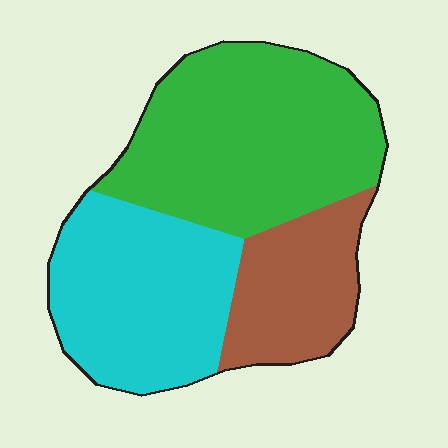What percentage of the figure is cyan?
Cyan takes up between a third and a half of the figure.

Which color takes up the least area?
Brown, at roughly 20%.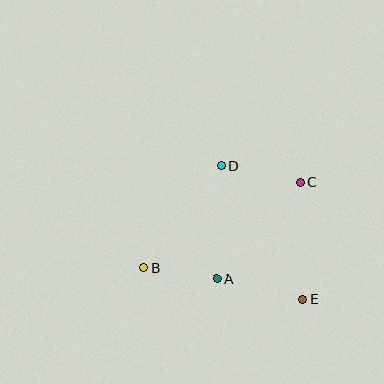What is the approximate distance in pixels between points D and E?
The distance between D and E is approximately 157 pixels.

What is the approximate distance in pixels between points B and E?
The distance between B and E is approximately 161 pixels.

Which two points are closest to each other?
Points A and B are closest to each other.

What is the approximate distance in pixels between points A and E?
The distance between A and E is approximately 88 pixels.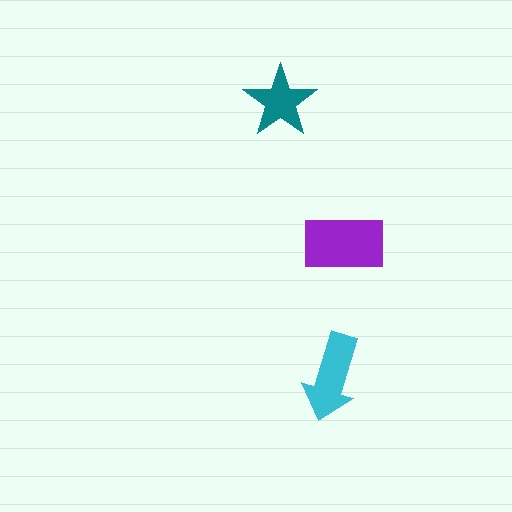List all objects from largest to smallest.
The purple rectangle, the cyan arrow, the teal star.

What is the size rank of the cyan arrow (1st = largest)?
2nd.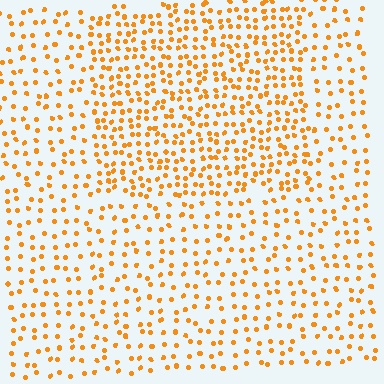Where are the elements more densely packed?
The elements are more densely packed inside the rectangle boundary.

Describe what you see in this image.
The image contains small orange elements arranged at two different densities. A rectangle-shaped region is visible where the elements are more densely packed than the surrounding area.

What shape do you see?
I see a rectangle.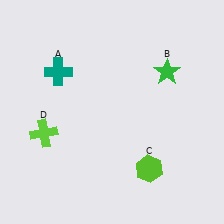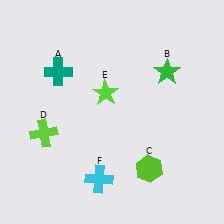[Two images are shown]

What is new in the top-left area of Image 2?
A lime star (E) was added in the top-left area of Image 2.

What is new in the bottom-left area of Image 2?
A cyan cross (F) was added in the bottom-left area of Image 2.